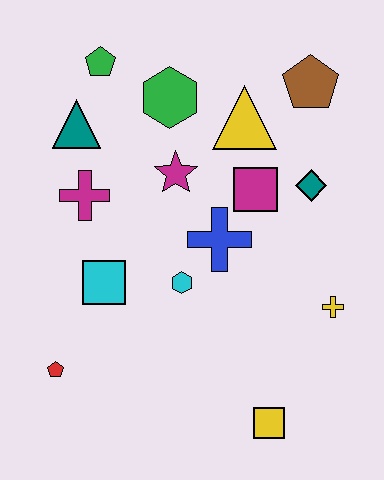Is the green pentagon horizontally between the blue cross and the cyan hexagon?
No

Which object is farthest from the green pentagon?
The yellow square is farthest from the green pentagon.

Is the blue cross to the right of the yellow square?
No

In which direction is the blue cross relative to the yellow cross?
The blue cross is to the left of the yellow cross.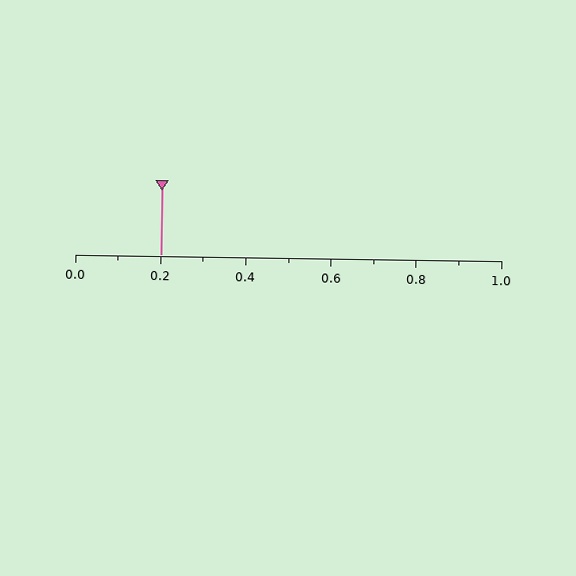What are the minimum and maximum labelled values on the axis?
The axis runs from 0.0 to 1.0.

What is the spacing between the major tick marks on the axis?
The major ticks are spaced 0.2 apart.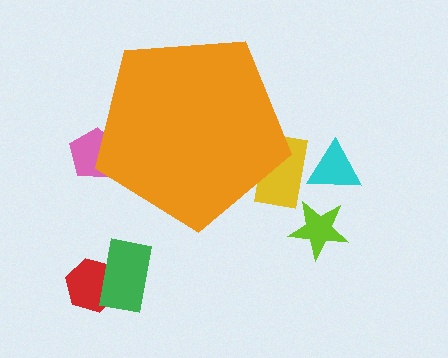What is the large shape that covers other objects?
An orange pentagon.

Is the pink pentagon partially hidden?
Yes, the pink pentagon is partially hidden behind the orange pentagon.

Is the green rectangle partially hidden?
No, the green rectangle is fully visible.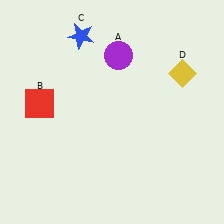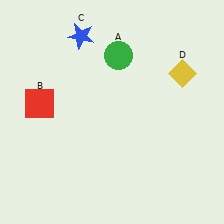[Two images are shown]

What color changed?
The circle (A) changed from purple in Image 1 to green in Image 2.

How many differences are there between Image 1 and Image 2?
There is 1 difference between the two images.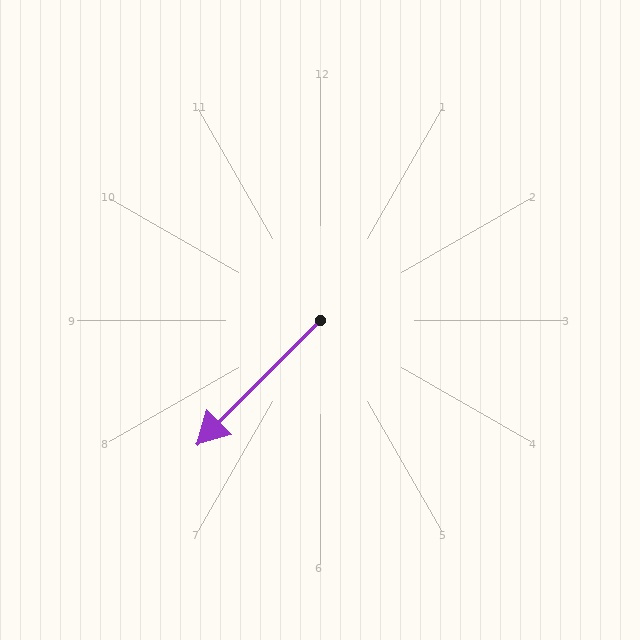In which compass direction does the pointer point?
Southwest.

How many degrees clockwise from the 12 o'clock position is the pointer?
Approximately 225 degrees.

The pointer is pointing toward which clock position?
Roughly 7 o'clock.